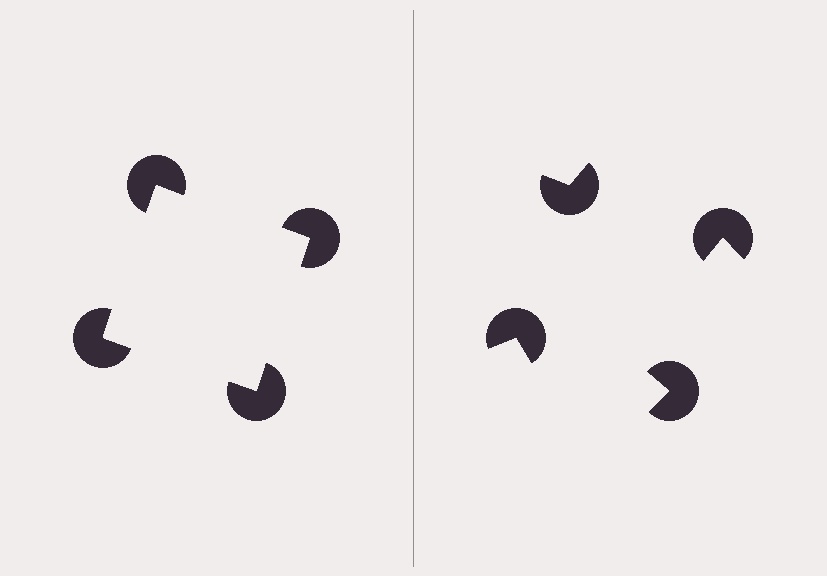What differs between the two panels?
The pac-man discs are positioned identically on both sides; only the wedge orientations differ. On the left they align to a square; on the right they are misaligned.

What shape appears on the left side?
An illusory square.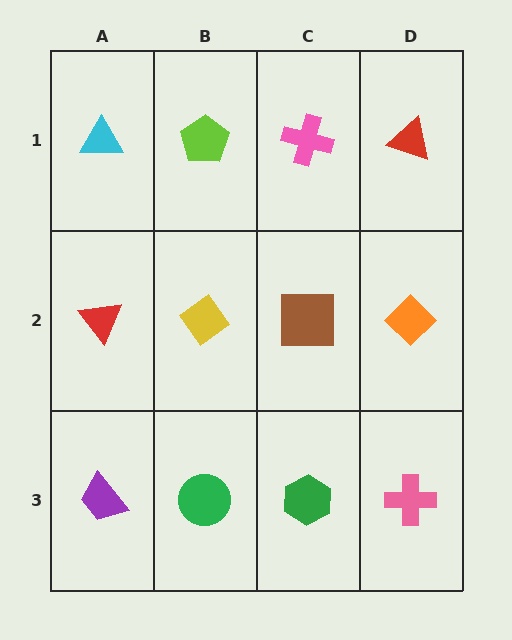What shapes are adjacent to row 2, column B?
A lime pentagon (row 1, column B), a green circle (row 3, column B), a red triangle (row 2, column A), a brown square (row 2, column C).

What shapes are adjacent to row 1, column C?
A brown square (row 2, column C), a lime pentagon (row 1, column B), a red triangle (row 1, column D).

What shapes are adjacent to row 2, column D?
A red triangle (row 1, column D), a pink cross (row 3, column D), a brown square (row 2, column C).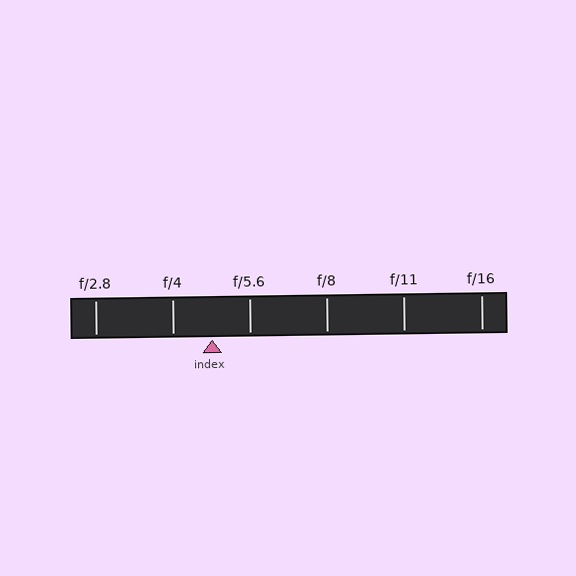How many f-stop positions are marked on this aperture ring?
There are 6 f-stop positions marked.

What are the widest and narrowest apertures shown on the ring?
The widest aperture shown is f/2.8 and the narrowest is f/16.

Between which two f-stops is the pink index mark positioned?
The index mark is between f/4 and f/5.6.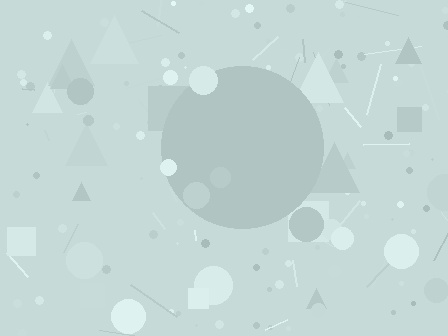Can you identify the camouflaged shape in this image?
The camouflaged shape is a circle.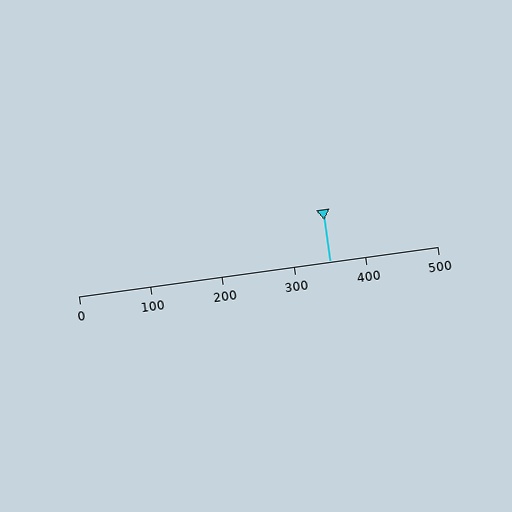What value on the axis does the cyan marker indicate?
The marker indicates approximately 350.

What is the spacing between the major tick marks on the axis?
The major ticks are spaced 100 apart.